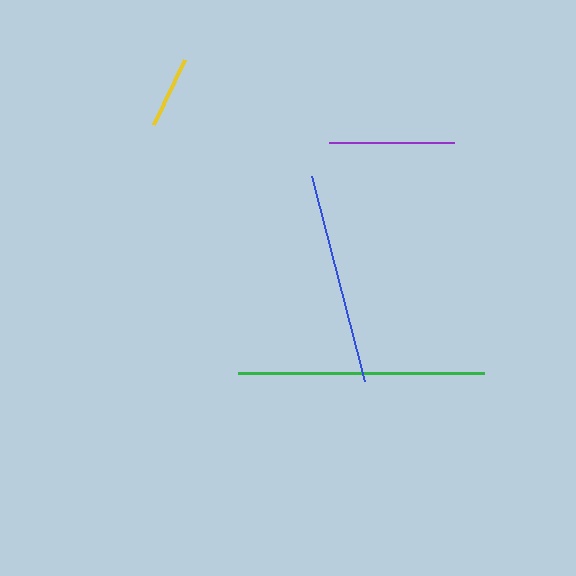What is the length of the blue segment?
The blue segment is approximately 212 pixels long.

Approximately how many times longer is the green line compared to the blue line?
The green line is approximately 1.2 times the length of the blue line.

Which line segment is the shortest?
The yellow line is the shortest at approximately 71 pixels.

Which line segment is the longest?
The green line is the longest at approximately 246 pixels.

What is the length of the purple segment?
The purple segment is approximately 125 pixels long.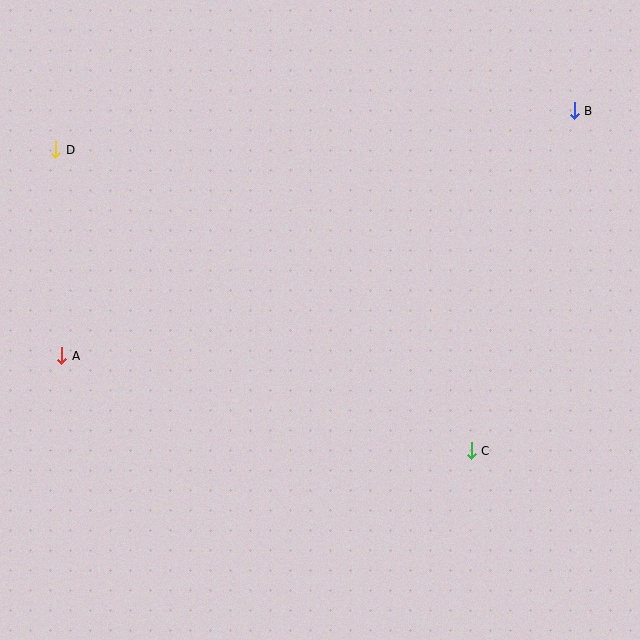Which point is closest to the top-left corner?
Point D is closest to the top-left corner.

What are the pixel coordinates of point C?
Point C is at (471, 451).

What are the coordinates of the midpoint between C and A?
The midpoint between C and A is at (266, 403).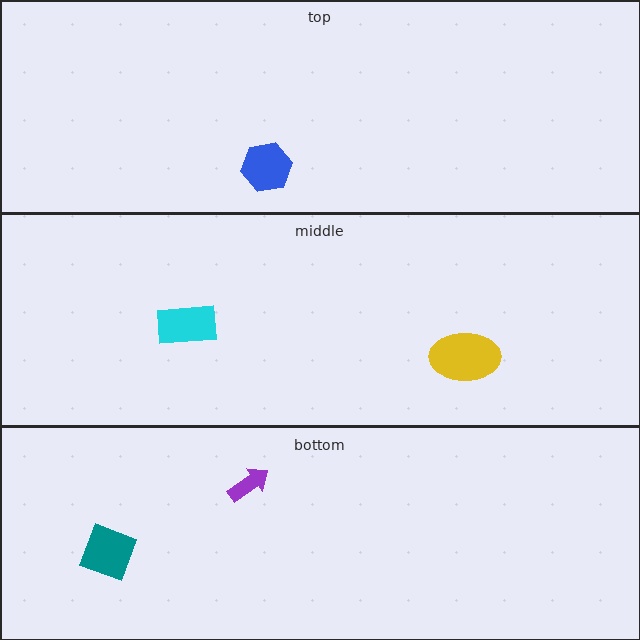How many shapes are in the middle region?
2.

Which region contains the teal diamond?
The bottom region.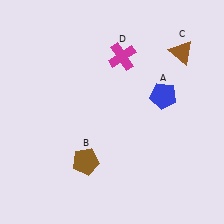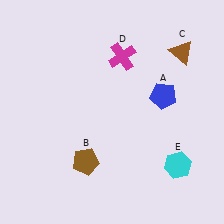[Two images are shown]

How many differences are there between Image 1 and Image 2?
There is 1 difference between the two images.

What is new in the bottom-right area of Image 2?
A cyan hexagon (E) was added in the bottom-right area of Image 2.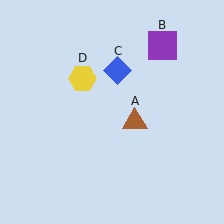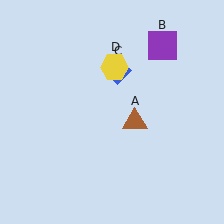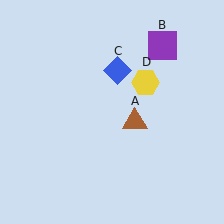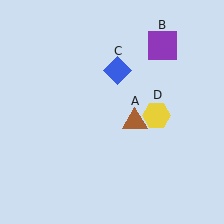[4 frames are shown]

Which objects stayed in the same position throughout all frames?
Brown triangle (object A) and purple square (object B) and blue diamond (object C) remained stationary.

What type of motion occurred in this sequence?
The yellow hexagon (object D) rotated clockwise around the center of the scene.